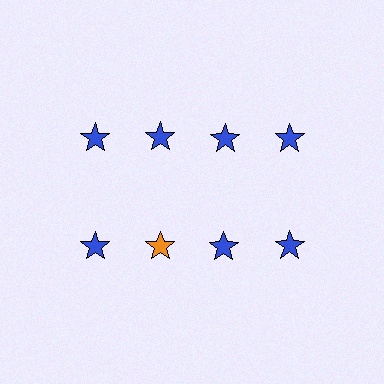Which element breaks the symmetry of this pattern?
The orange star in the second row, second from left column breaks the symmetry. All other shapes are blue stars.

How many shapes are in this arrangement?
There are 8 shapes arranged in a grid pattern.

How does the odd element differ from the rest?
It has a different color: orange instead of blue.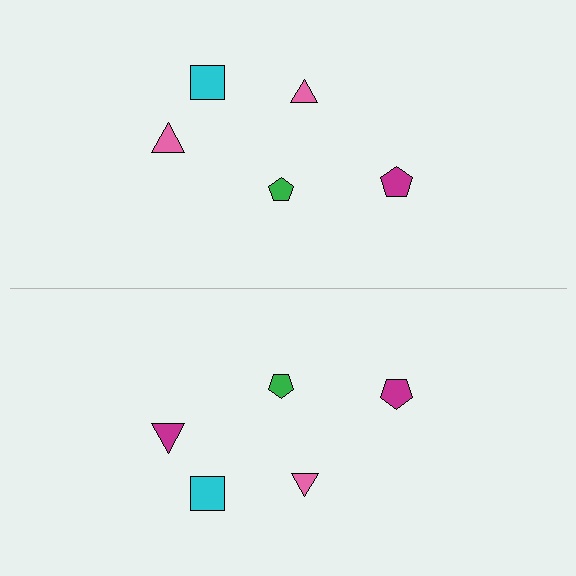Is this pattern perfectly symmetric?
No, the pattern is not perfectly symmetric. The magenta triangle on the bottom side breaks the symmetry — its mirror counterpart is pink.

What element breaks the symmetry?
The magenta triangle on the bottom side breaks the symmetry — its mirror counterpart is pink.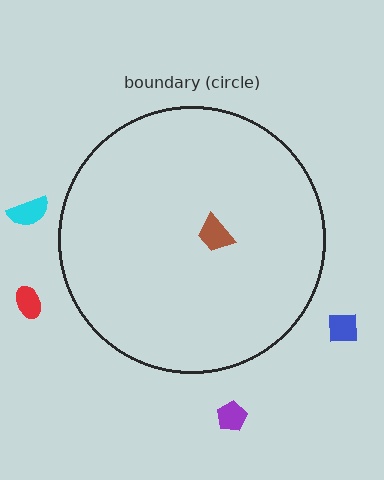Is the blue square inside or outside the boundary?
Outside.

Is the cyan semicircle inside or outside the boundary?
Outside.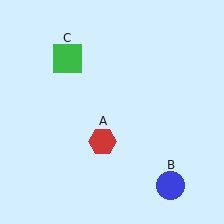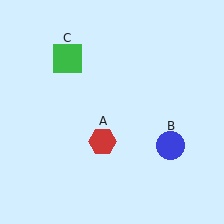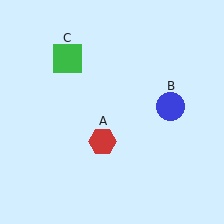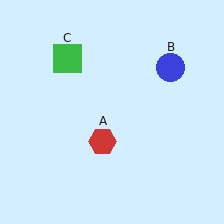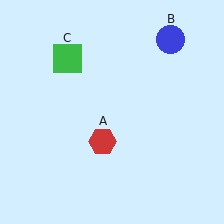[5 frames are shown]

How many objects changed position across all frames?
1 object changed position: blue circle (object B).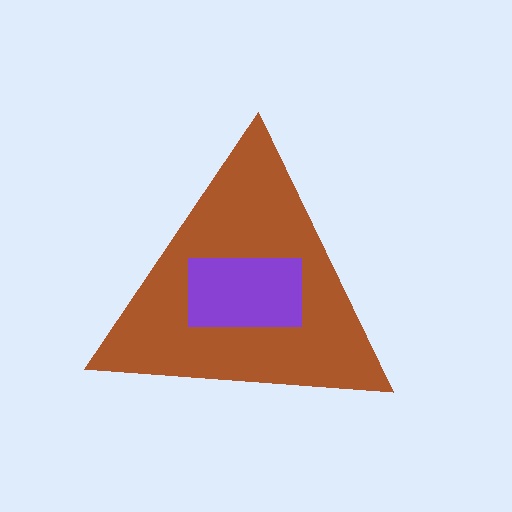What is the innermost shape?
The purple rectangle.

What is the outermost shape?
The brown triangle.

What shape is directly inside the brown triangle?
The purple rectangle.